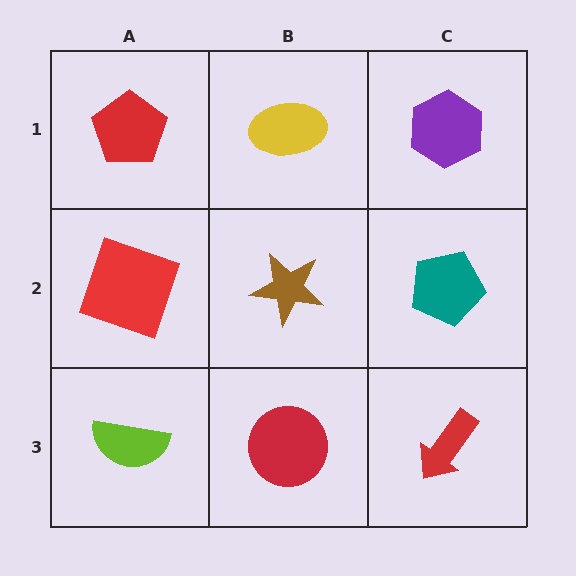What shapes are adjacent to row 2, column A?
A red pentagon (row 1, column A), a lime semicircle (row 3, column A), a brown star (row 2, column B).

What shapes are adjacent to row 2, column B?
A yellow ellipse (row 1, column B), a red circle (row 3, column B), a red square (row 2, column A), a teal pentagon (row 2, column C).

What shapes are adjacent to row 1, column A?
A red square (row 2, column A), a yellow ellipse (row 1, column B).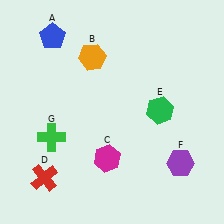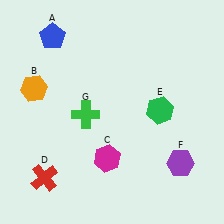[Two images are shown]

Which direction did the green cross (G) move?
The green cross (G) moved right.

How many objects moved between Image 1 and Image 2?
2 objects moved between the two images.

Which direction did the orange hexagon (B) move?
The orange hexagon (B) moved left.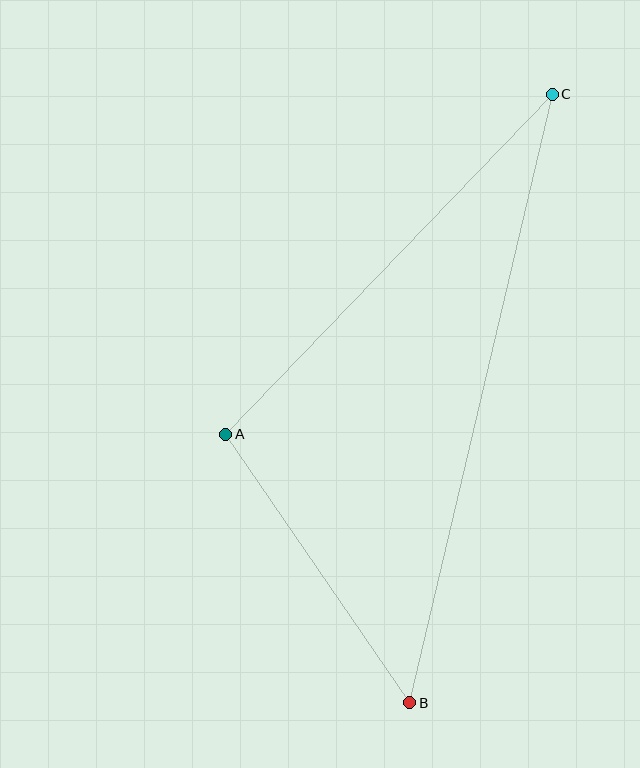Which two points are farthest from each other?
Points B and C are farthest from each other.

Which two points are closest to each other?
Points A and B are closest to each other.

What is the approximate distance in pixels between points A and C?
The distance between A and C is approximately 471 pixels.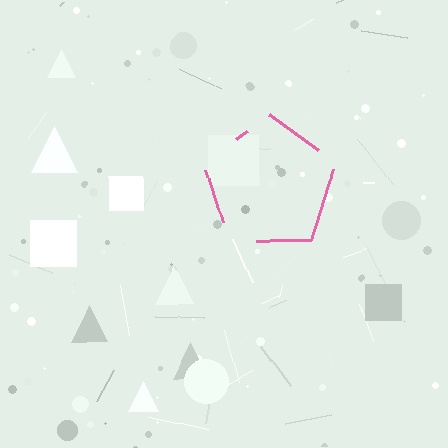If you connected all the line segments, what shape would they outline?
They would outline a pentagon.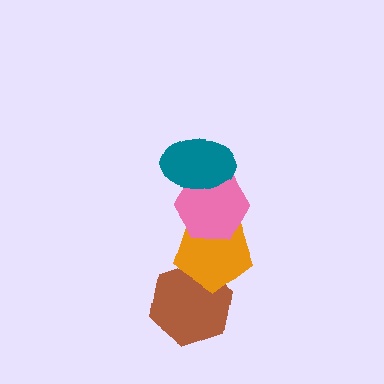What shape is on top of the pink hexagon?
The teal ellipse is on top of the pink hexagon.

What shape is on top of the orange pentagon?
The pink hexagon is on top of the orange pentagon.